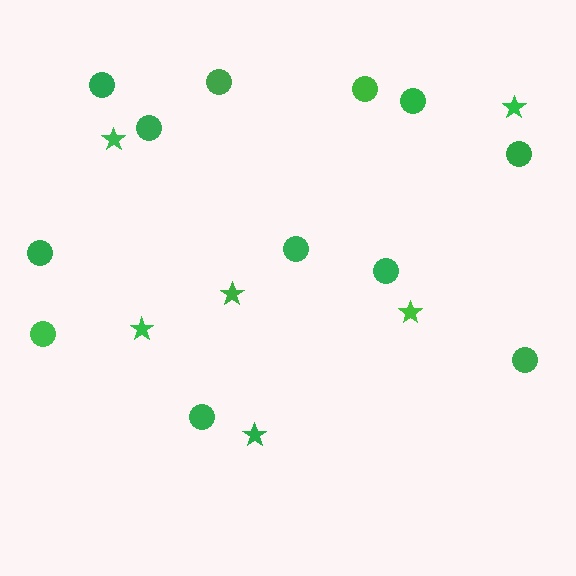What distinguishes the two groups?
There are 2 groups: one group of stars (6) and one group of circles (12).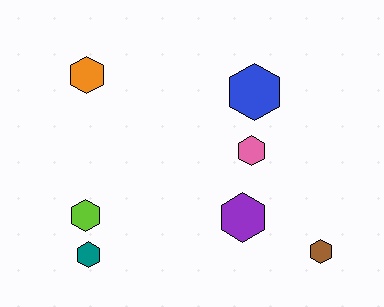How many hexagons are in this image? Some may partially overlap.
There are 7 hexagons.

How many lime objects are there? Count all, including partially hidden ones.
There is 1 lime object.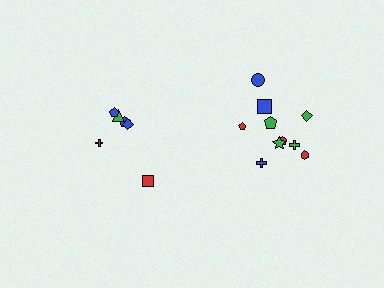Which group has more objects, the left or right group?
The right group.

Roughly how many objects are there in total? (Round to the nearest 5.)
Roughly 15 objects in total.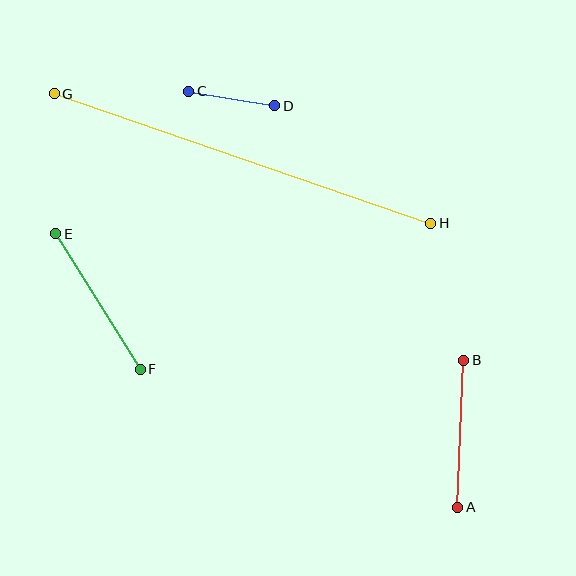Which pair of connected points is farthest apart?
Points G and H are farthest apart.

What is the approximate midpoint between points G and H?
The midpoint is at approximately (242, 158) pixels.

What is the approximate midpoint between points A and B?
The midpoint is at approximately (461, 434) pixels.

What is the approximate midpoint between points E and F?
The midpoint is at approximately (98, 302) pixels.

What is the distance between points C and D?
The distance is approximately 87 pixels.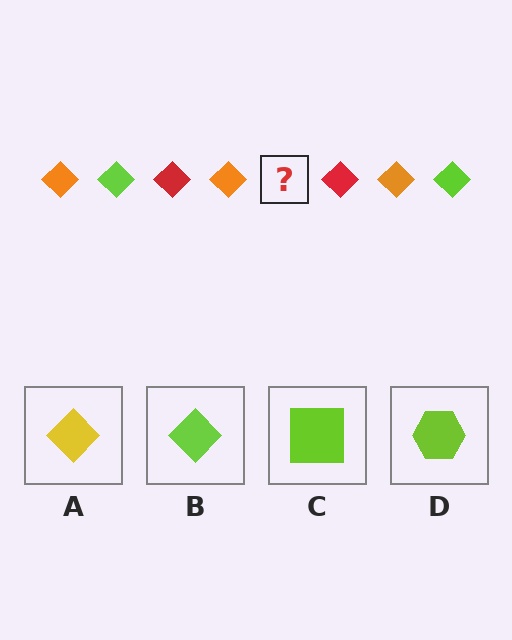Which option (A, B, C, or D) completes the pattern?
B.